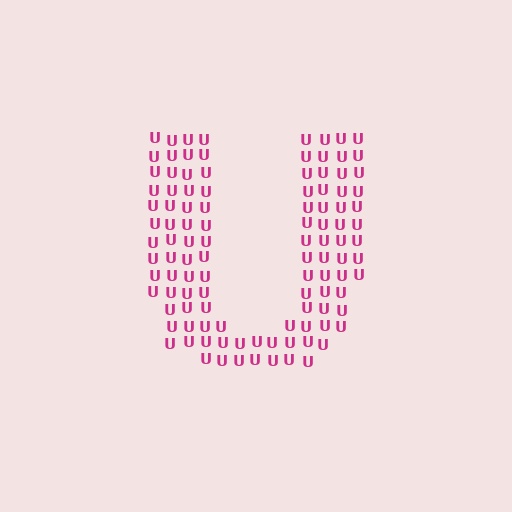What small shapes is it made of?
It is made of small letter U's.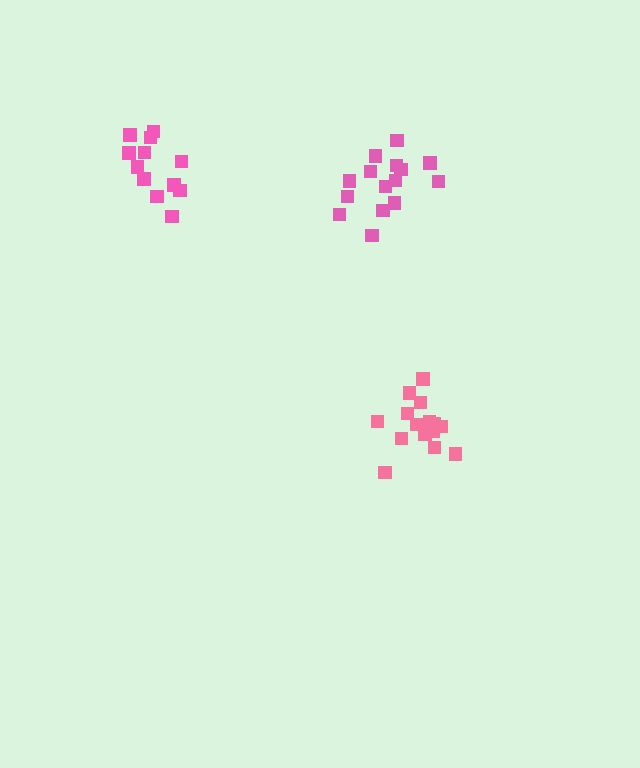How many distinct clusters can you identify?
There are 3 distinct clusters.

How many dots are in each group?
Group 1: 15 dots, Group 2: 12 dots, Group 3: 15 dots (42 total).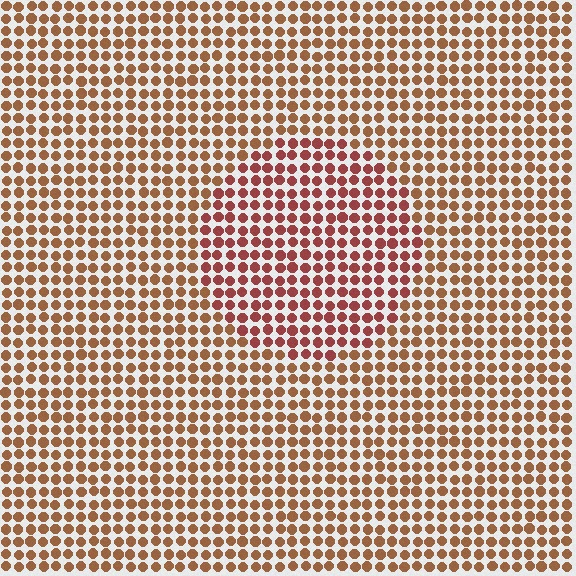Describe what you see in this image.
The image is filled with small brown elements in a uniform arrangement. A circle-shaped region is visible where the elements are tinted to a slightly different hue, forming a subtle color boundary.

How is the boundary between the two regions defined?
The boundary is defined purely by a slight shift in hue (about 26 degrees). Spacing, size, and orientation are identical on both sides.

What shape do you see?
I see a circle.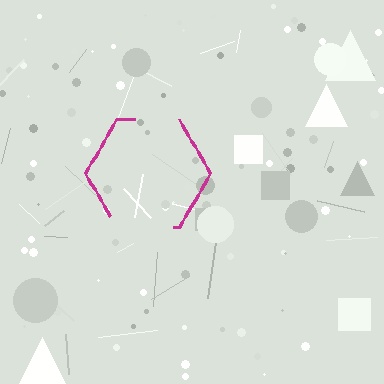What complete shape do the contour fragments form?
The contour fragments form a hexagon.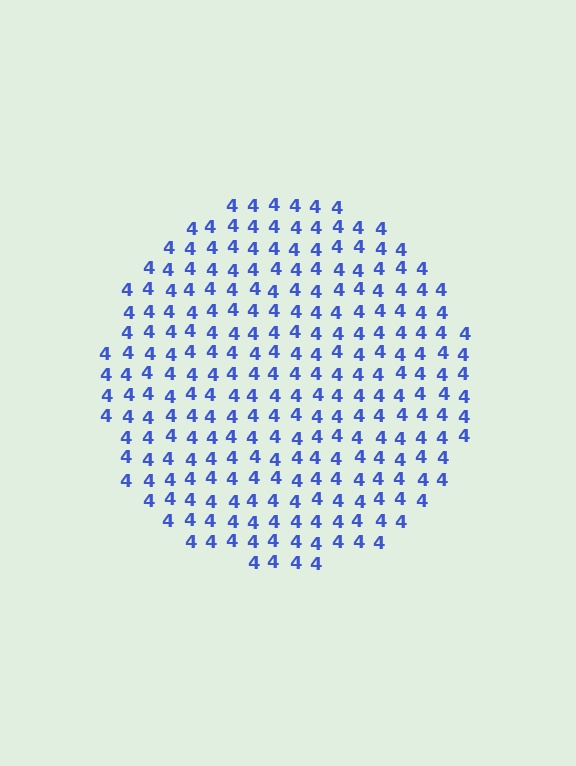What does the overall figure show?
The overall figure shows a circle.